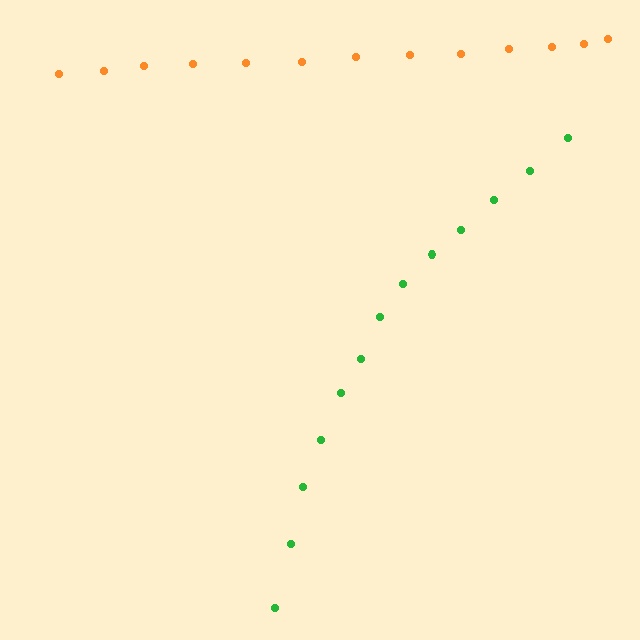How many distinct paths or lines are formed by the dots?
There are 2 distinct paths.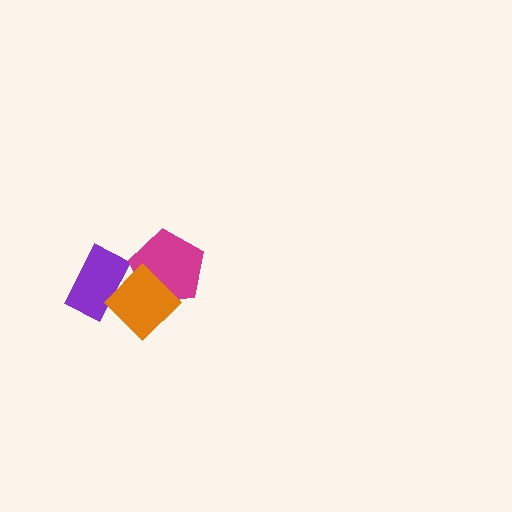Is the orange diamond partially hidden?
No, no other shape covers it.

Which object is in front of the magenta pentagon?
The orange diamond is in front of the magenta pentagon.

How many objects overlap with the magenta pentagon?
1 object overlaps with the magenta pentagon.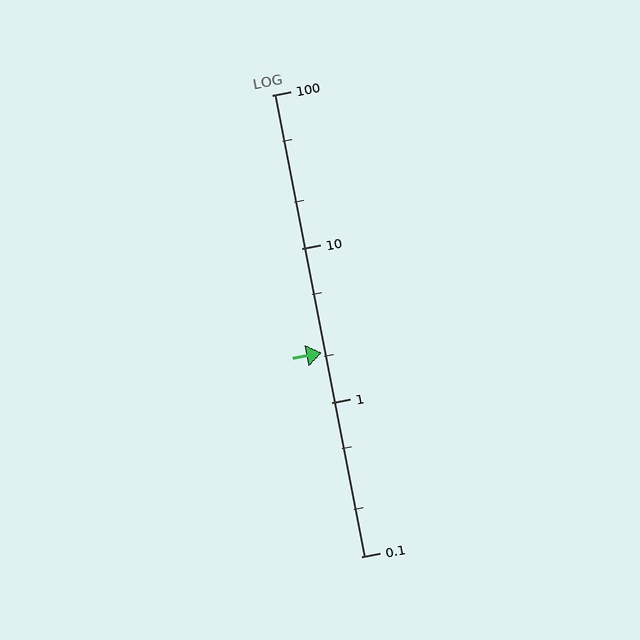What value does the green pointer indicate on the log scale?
The pointer indicates approximately 2.1.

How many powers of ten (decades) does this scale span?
The scale spans 3 decades, from 0.1 to 100.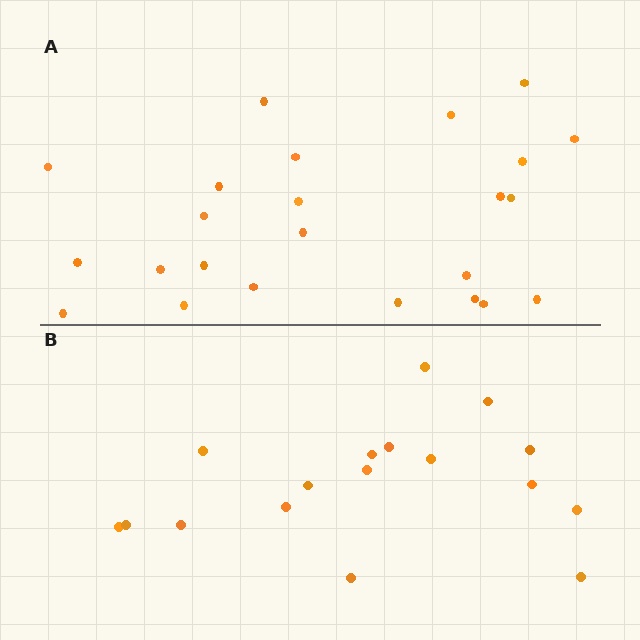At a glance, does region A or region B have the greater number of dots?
Region A (the top region) has more dots.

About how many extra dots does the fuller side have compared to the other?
Region A has roughly 8 or so more dots than region B.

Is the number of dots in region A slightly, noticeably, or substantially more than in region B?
Region A has noticeably more, but not dramatically so. The ratio is roughly 1.4 to 1.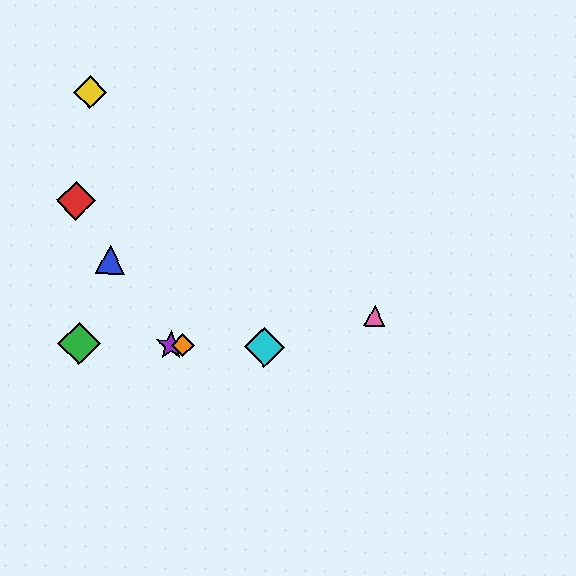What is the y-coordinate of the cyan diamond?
The cyan diamond is at y≈347.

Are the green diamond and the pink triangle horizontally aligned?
No, the green diamond is at y≈343 and the pink triangle is at y≈316.